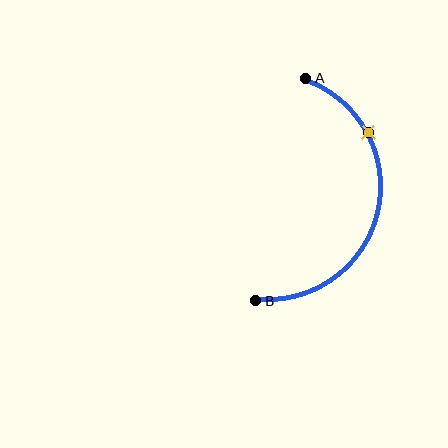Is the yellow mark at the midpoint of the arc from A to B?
No. The yellow mark lies on the arc but is closer to endpoint A. The arc midpoint would be at the point on the curve equidistant along the arc from both A and B.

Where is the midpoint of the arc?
The arc midpoint is the point on the curve farthest from the straight line joining A and B. It sits to the right of that line.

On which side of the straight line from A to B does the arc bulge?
The arc bulges to the right of the straight line connecting A and B.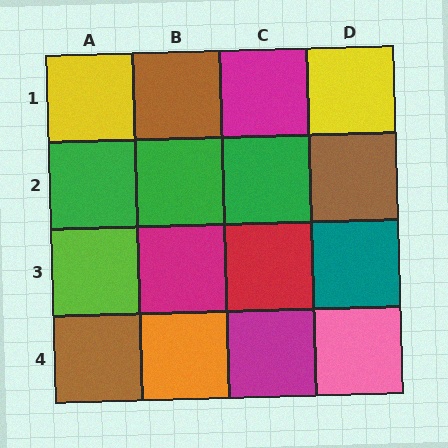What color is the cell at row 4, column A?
Brown.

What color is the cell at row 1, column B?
Brown.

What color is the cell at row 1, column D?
Yellow.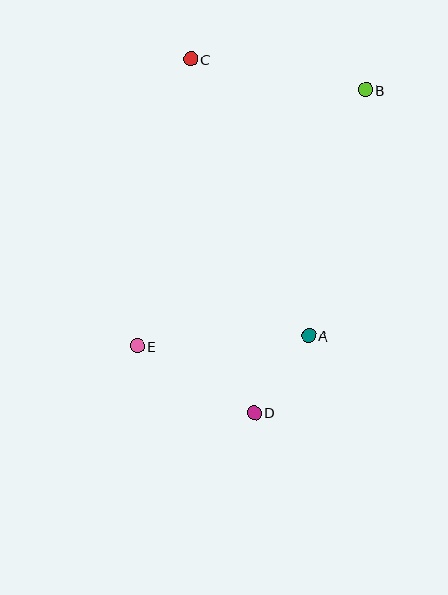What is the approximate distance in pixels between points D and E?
The distance between D and E is approximately 135 pixels.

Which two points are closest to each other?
Points A and D are closest to each other.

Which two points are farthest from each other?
Points C and D are farthest from each other.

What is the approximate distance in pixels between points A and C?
The distance between A and C is approximately 300 pixels.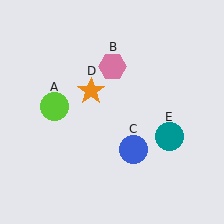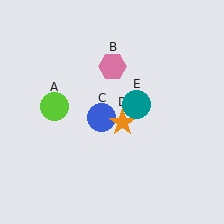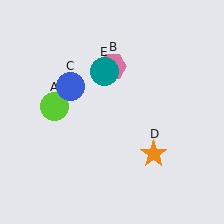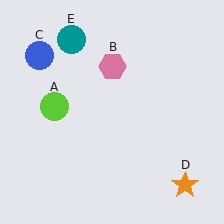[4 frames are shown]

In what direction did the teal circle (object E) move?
The teal circle (object E) moved up and to the left.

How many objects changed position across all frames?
3 objects changed position: blue circle (object C), orange star (object D), teal circle (object E).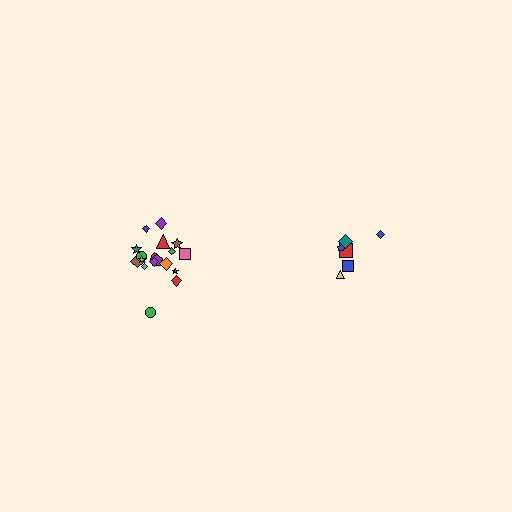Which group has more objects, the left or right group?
The left group.